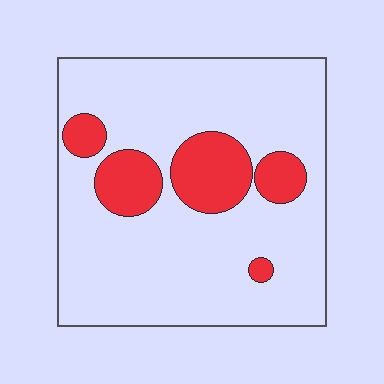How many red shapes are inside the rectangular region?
5.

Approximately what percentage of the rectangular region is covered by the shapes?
Approximately 20%.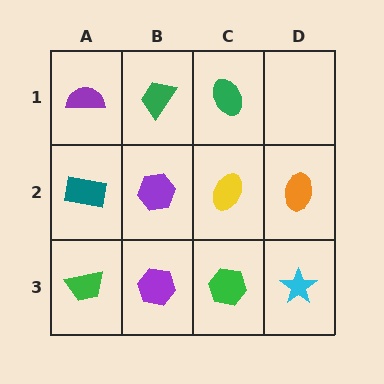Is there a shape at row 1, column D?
No, that cell is empty.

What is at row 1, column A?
A purple semicircle.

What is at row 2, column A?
A teal rectangle.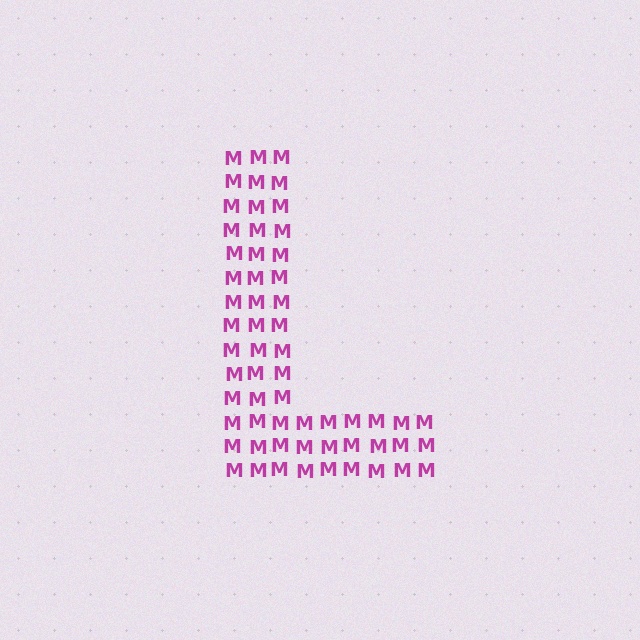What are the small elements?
The small elements are letter M's.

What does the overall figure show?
The overall figure shows the letter L.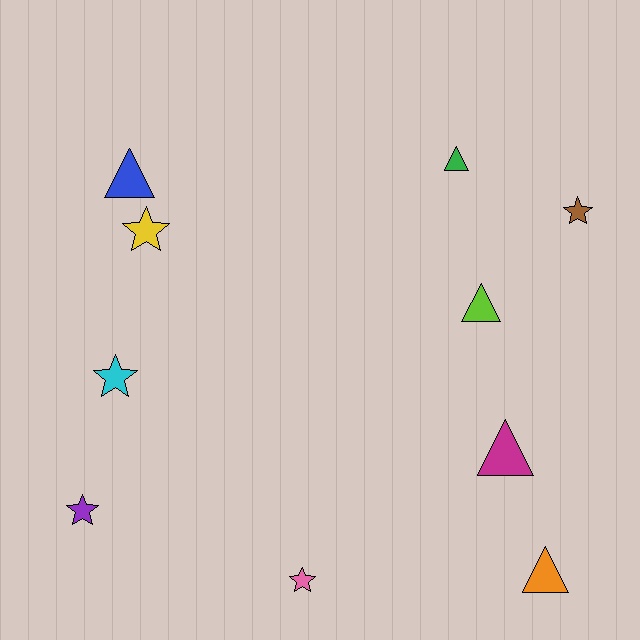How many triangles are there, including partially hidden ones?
There are 5 triangles.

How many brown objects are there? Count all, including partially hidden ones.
There is 1 brown object.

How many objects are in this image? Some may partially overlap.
There are 10 objects.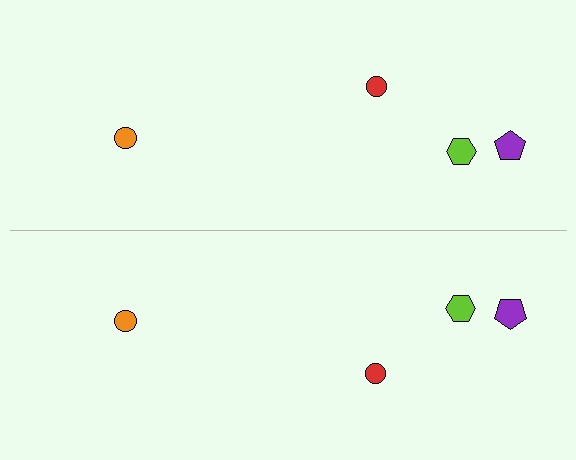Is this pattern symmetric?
Yes, this pattern has bilateral (reflection) symmetry.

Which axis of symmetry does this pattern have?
The pattern has a horizontal axis of symmetry running through the center of the image.